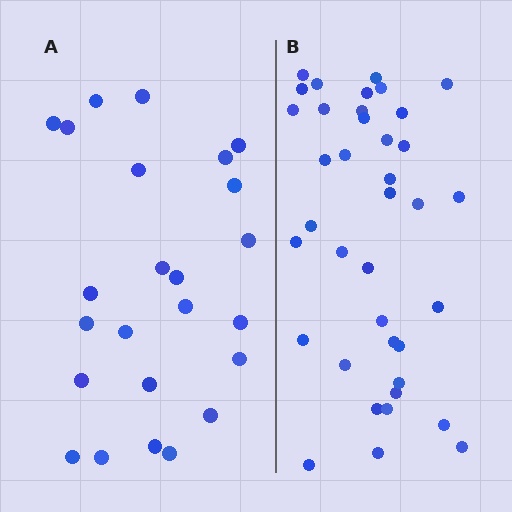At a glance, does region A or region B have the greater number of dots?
Region B (the right region) has more dots.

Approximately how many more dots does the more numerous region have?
Region B has approximately 15 more dots than region A.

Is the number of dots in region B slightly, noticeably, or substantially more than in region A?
Region B has substantially more. The ratio is roughly 1.6 to 1.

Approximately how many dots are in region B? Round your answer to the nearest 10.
About 40 dots. (The exact count is 38, which rounds to 40.)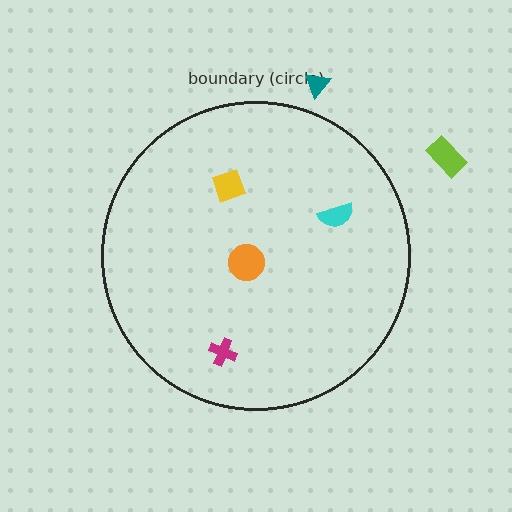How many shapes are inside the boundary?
4 inside, 2 outside.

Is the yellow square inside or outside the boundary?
Inside.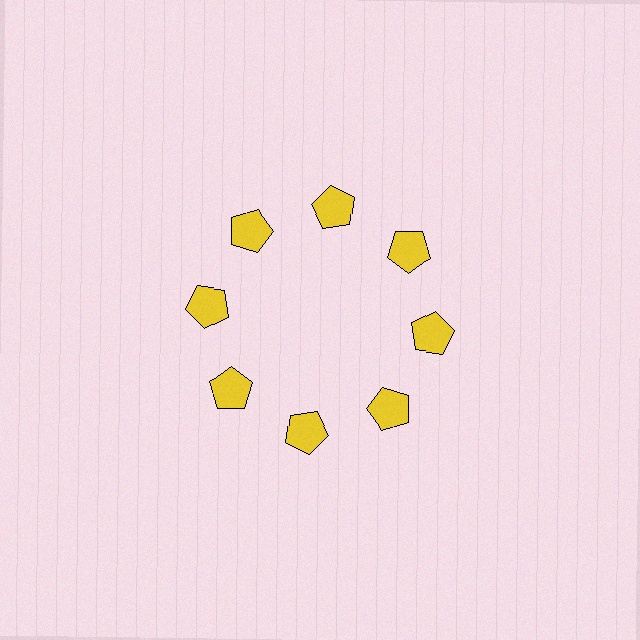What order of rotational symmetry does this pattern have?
This pattern has 8-fold rotational symmetry.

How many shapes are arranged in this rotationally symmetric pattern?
There are 8 shapes, arranged in 8 groups of 1.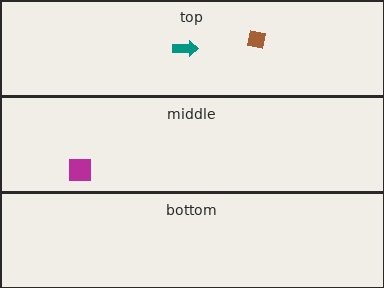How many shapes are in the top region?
2.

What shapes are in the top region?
The teal arrow, the brown square.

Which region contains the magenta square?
The middle region.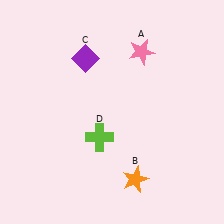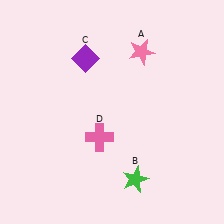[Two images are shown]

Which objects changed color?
B changed from orange to green. D changed from lime to pink.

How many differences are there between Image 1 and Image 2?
There are 2 differences between the two images.